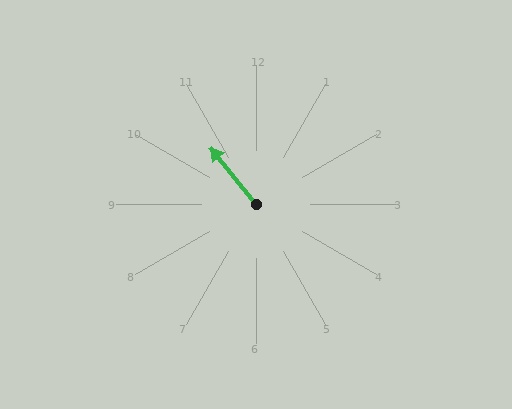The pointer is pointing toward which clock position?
Roughly 11 o'clock.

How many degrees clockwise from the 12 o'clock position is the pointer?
Approximately 321 degrees.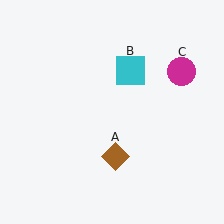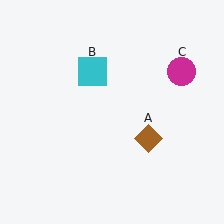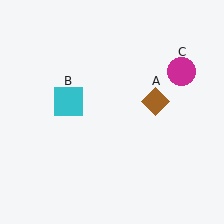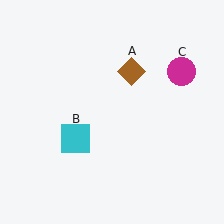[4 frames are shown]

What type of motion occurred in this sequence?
The brown diamond (object A), cyan square (object B) rotated counterclockwise around the center of the scene.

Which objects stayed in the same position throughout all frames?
Magenta circle (object C) remained stationary.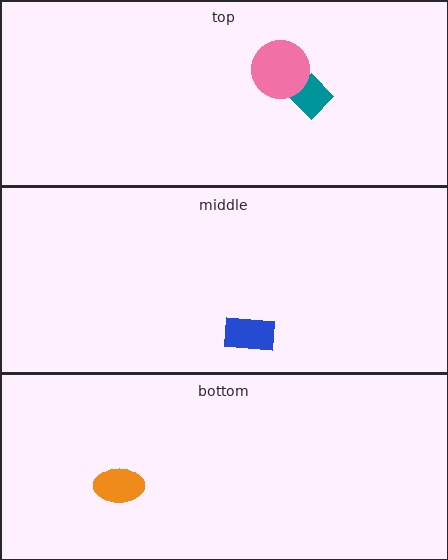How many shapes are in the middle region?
1.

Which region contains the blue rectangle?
The middle region.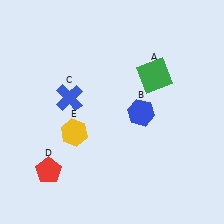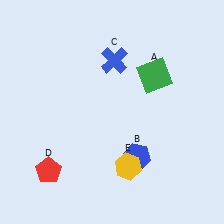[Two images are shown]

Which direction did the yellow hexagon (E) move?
The yellow hexagon (E) moved right.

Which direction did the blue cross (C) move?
The blue cross (C) moved right.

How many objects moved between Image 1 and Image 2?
3 objects moved between the two images.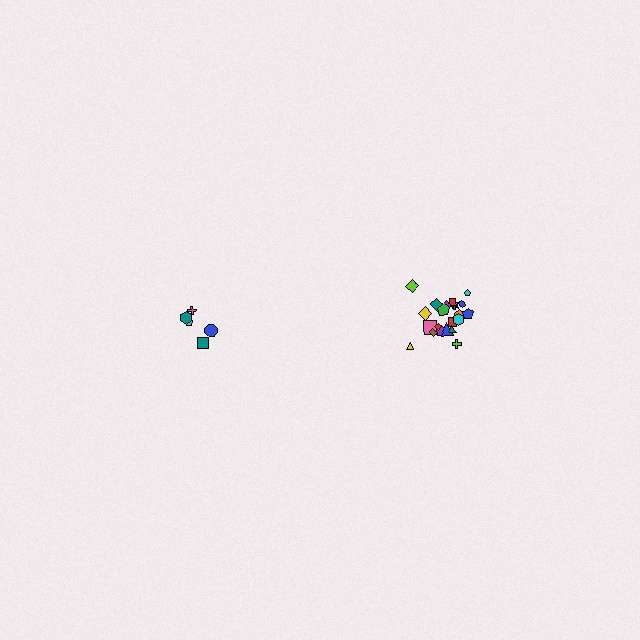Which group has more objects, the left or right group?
The right group.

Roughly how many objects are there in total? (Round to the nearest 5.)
Roughly 25 objects in total.